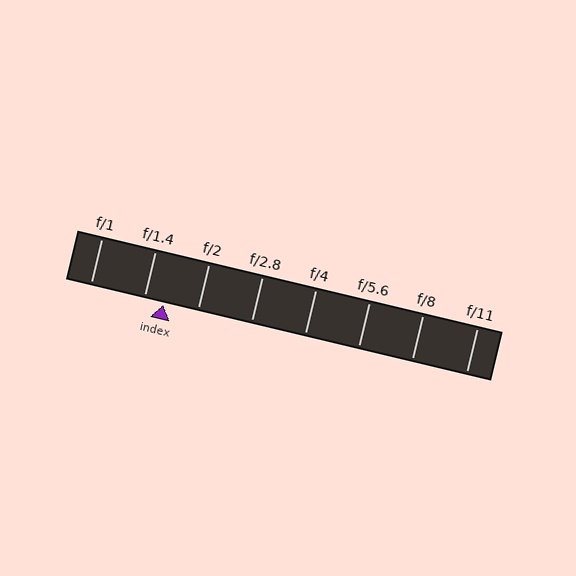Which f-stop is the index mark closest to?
The index mark is closest to f/1.4.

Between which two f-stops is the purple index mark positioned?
The index mark is between f/1.4 and f/2.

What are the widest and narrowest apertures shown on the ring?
The widest aperture shown is f/1 and the narrowest is f/11.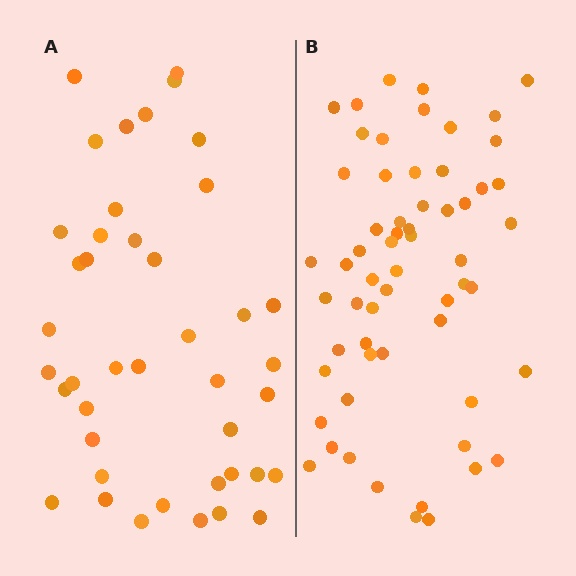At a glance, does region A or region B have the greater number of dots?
Region B (the right region) has more dots.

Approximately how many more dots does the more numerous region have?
Region B has approximately 20 more dots than region A.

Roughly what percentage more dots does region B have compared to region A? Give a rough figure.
About 45% more.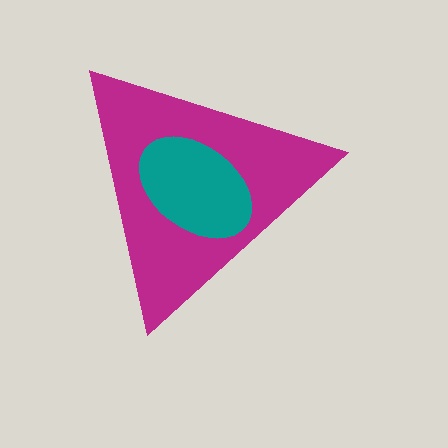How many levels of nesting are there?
2.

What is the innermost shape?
The teal ellipse.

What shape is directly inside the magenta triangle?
The teal ellipse.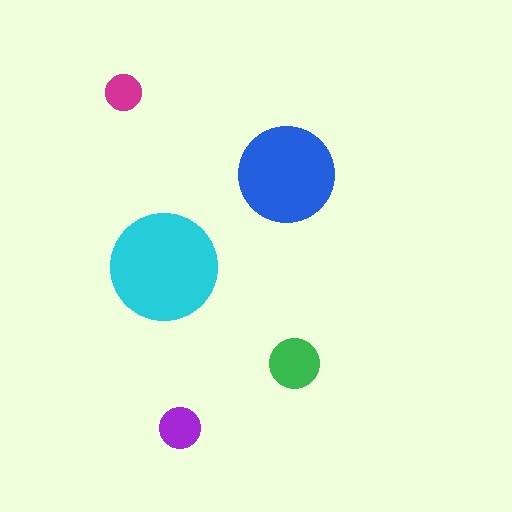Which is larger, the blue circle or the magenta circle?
The blue one.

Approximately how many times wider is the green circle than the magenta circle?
About 1.5 times wider.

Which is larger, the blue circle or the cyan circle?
The cyan one.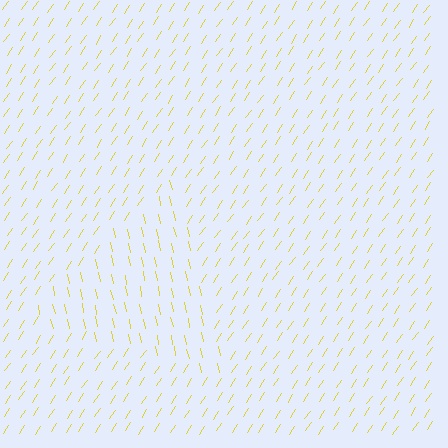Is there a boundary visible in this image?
Yes, there is a texture boundary formed by a change in line orientation.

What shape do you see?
I see a triangle.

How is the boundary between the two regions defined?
The boundary is defined purely by a change in line orientation (approximately 45 degrees difference). All lines are the same color and thickness.